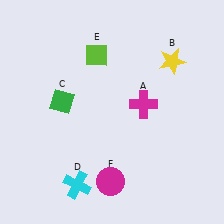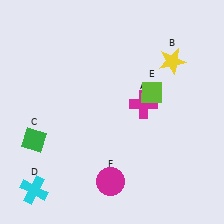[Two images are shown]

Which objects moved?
The objects that moved are: the green diamond (C), the cyan cross (D), the lime diamond (E).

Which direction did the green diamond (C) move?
The green diamond (C) moved down.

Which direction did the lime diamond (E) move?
The lime diamond (E) moved right.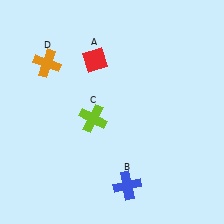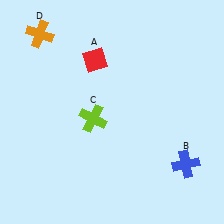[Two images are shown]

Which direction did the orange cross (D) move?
The orange cross (D) moved up.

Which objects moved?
The objects that moved are: the blue cross (B), the orange cross (D).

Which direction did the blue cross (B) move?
The blue cross (B) moved right.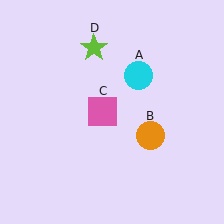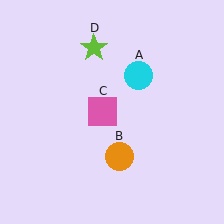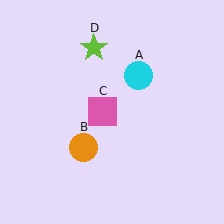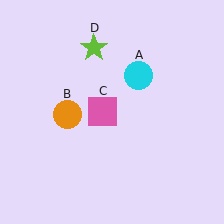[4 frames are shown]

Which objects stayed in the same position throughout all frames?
Cyan circle (object A) and pink square (object C) and lime star (object D) remained stationary.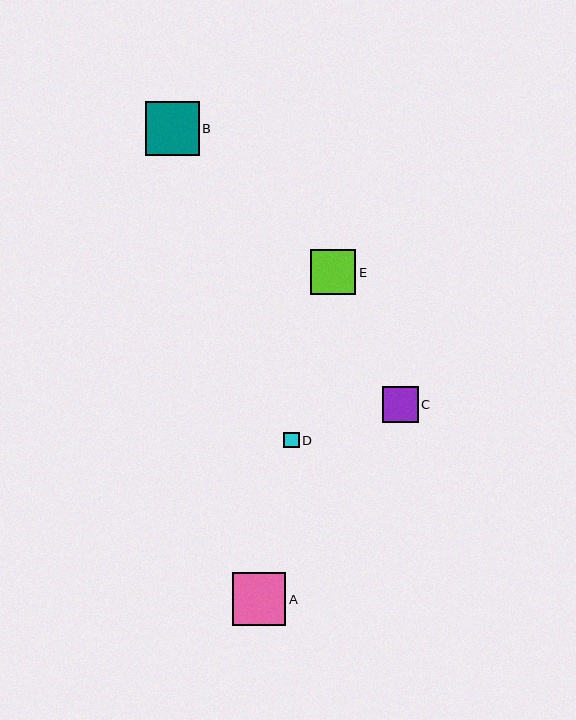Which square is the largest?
Square B is the largest with a size of approximately 53 pixels.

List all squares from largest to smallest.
From largest to smallest: B, A, E, C, D.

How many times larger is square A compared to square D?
Square A is approximately 3.4 times the size of square D.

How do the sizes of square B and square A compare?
Square B and square A are approximately the same size.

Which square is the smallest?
Square D is the smallest with a size of approximately 16 pixels.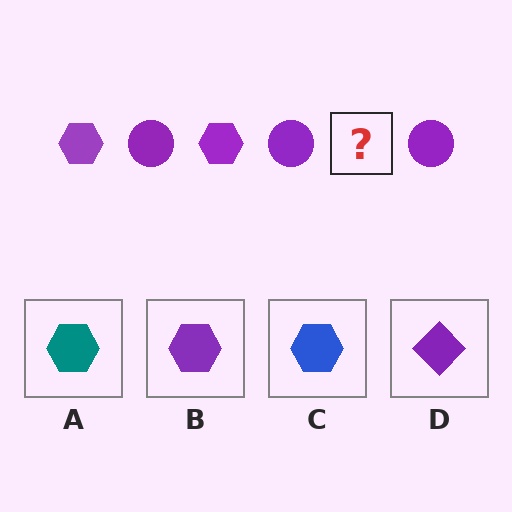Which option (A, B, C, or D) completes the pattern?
B.